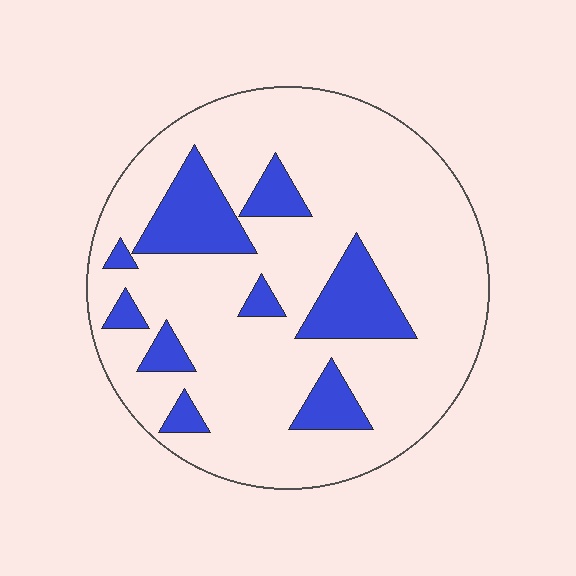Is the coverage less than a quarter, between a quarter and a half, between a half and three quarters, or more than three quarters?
Less than a quarter.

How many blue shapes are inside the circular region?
9.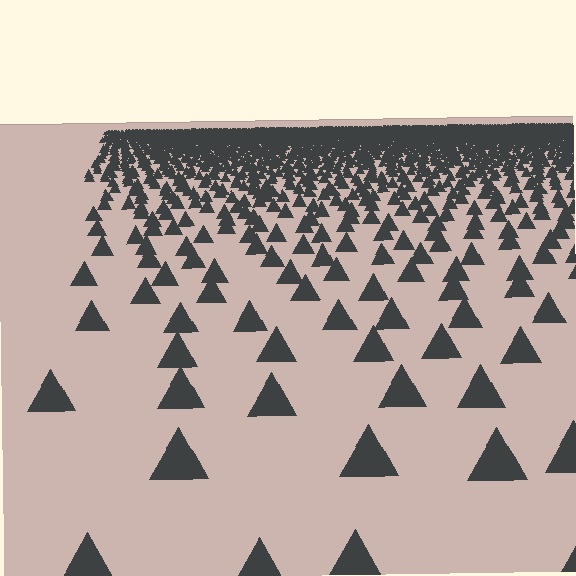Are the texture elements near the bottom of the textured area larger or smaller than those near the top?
Larger. Near the bottom, elements are closer to the viewer and appear at a bigger on-screen size.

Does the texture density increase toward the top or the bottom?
Density increases toward the top.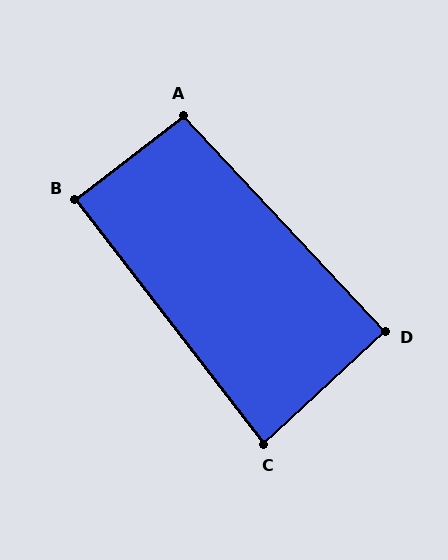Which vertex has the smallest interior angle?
C, at approximately 85 degrees.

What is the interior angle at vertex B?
Approximately 90 degrees (approximately right).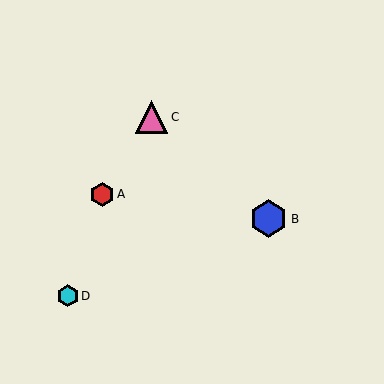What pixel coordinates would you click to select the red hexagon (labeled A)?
Click at (102, 194) to select the red hexagon A.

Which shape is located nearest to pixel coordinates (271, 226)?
The blue hexagon (labeled B) at (269, 219) is nearest to that location.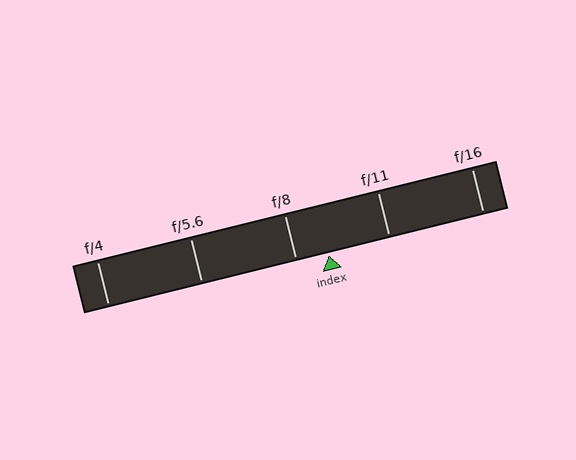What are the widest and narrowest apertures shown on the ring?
The widest aperture shown is f/4 and the narrowest is f/16.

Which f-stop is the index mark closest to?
The index mark is closest to f/8.